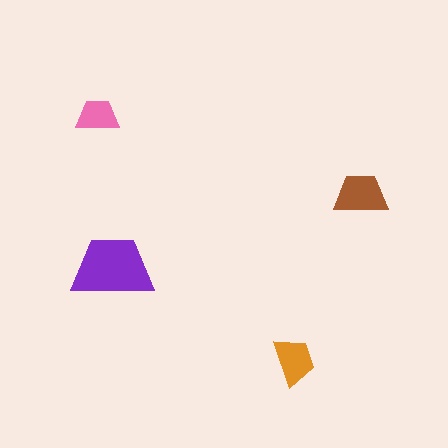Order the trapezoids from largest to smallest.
the purple one, the brown one, the orange one, the pink one.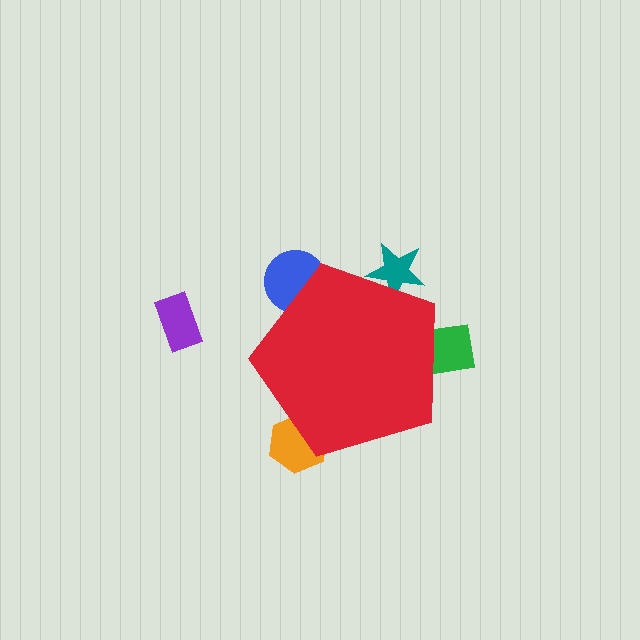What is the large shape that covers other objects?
A red pentagon.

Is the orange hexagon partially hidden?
Yes, the orange hexagon is partially hidden behind the red pentagon.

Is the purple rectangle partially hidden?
No, the purple rectangle is fully visible.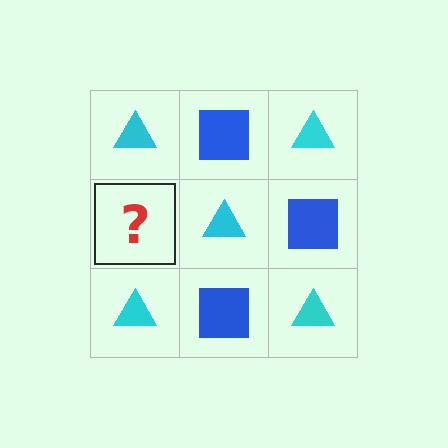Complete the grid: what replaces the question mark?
The question mark should be replaced with a blue square.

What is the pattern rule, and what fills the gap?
The rule is that it alternates cyan triangle and blue square in a checkerboard pattern. The gap should be filled with a blue square.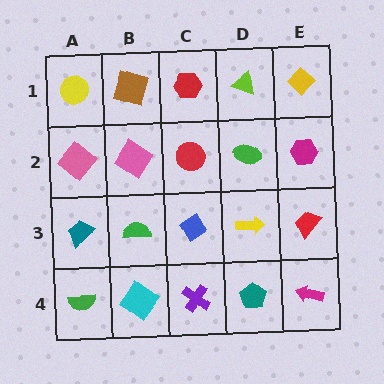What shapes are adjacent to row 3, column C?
A red circle (row 2, column C), a purple cross (row 4, column C), a green semicircle (row 3, column B), a yellow arrow (row 3, column D).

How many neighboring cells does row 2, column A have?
3.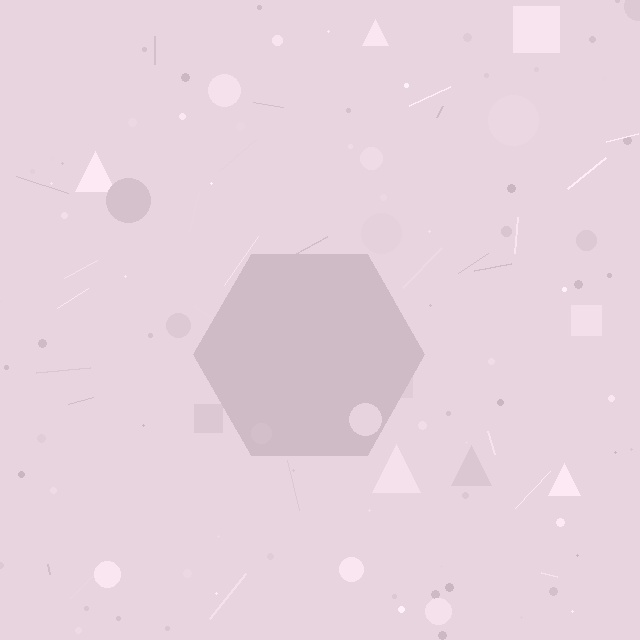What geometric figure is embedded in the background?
A hexagon is embedded in the background.